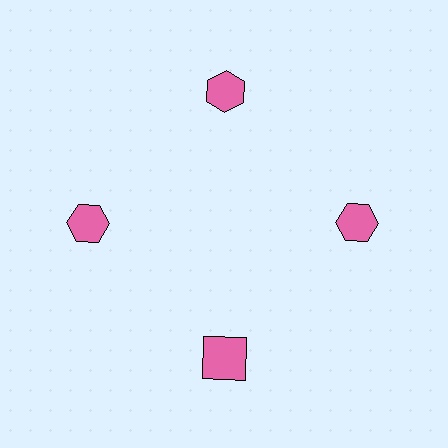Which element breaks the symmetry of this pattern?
The pink square at roughly the 6 o'clock position breaks the symmetry. All other shapes are pink hexagons.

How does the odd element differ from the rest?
It has a different shape: square instead of hexagon.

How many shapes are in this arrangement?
There are 4 shapes arranged in a ring pattern.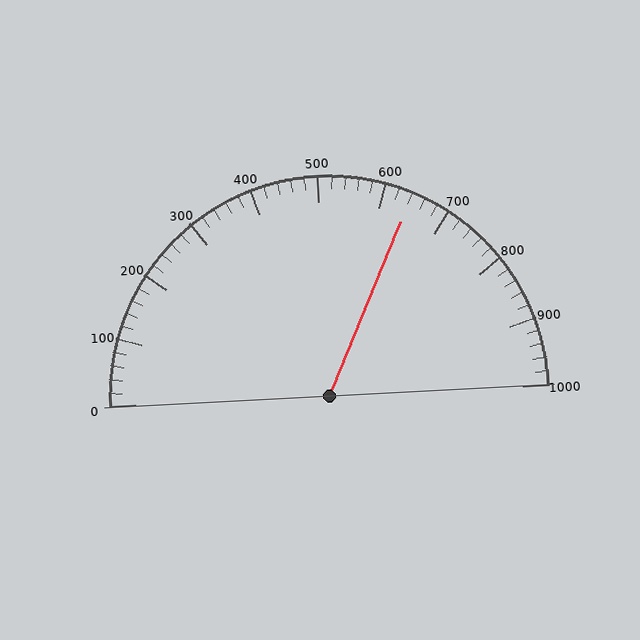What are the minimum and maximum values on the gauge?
The gauge ranges from 0 to 1000.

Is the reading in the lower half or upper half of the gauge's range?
The reading is in the upper half of the range (0 to 1000).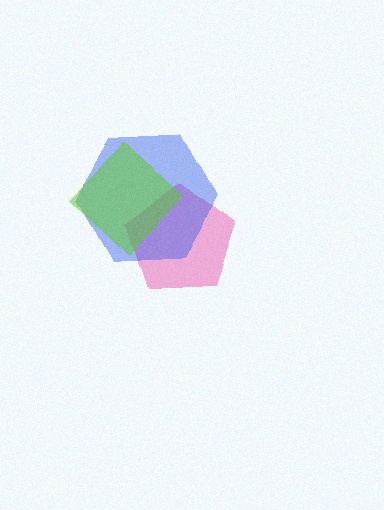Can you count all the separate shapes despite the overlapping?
Yes, there are 3 separate shapes.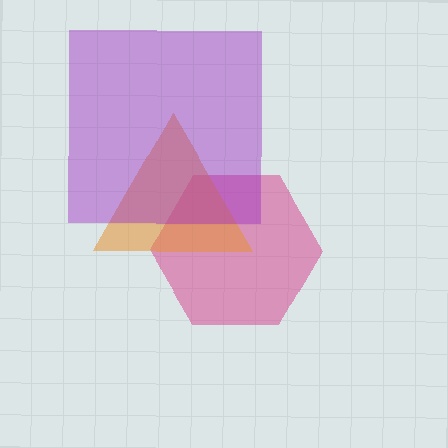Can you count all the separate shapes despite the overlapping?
Yes, there are 3 separate shapes.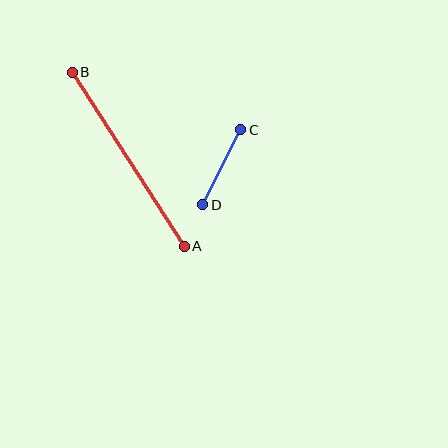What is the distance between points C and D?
The distance is approximately 84 pixels.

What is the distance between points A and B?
The distance is approximately 207 pixels.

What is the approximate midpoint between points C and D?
The midpoint is at approximately (222, 167) pixels.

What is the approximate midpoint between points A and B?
The midpoint is at approximately (128, 159) pixels.